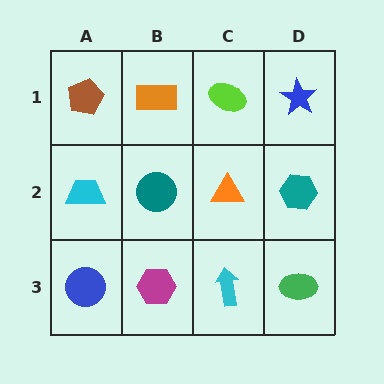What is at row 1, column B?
An orange rectangle.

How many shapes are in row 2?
4 shapes.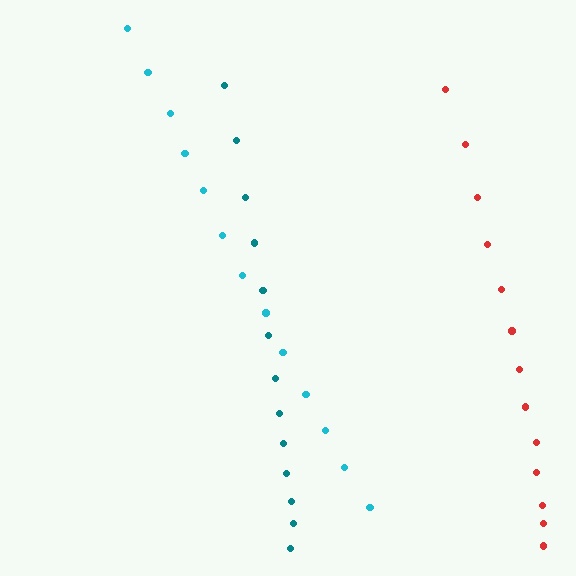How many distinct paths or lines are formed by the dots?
There are 3 distinct paths.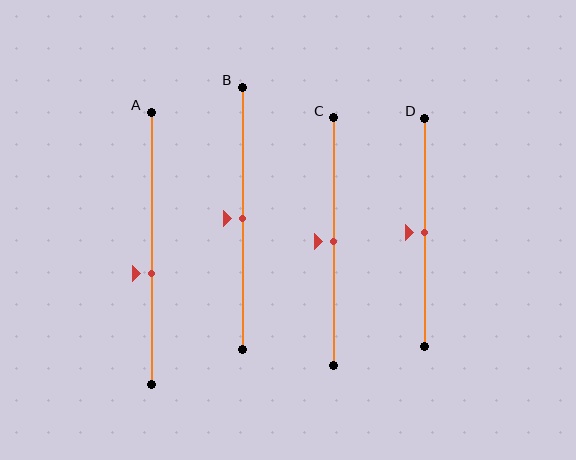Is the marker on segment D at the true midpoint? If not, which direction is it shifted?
Yes, the marker on segment D is at the true midpoint.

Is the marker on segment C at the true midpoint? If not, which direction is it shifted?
Yes, the marker on segment C is at the true midpoint.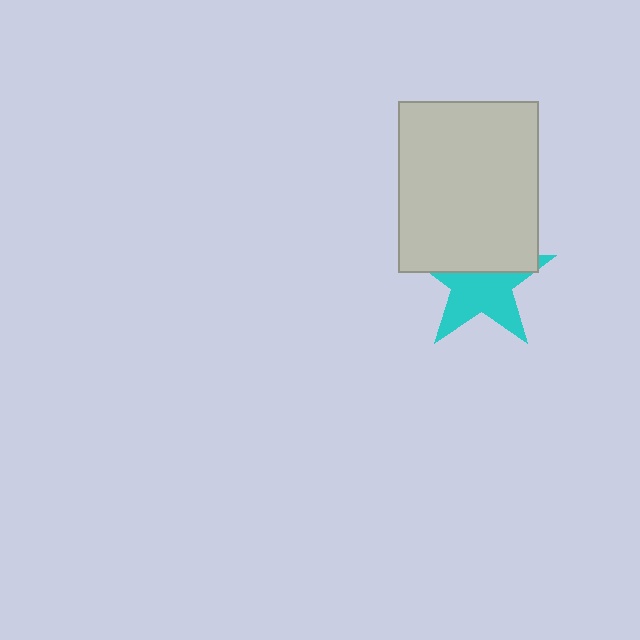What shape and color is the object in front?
The object in front is a light gray rectangle.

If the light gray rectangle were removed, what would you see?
You would see the complete cyan star.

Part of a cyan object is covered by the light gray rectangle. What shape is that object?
It is a star.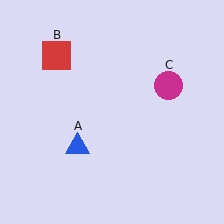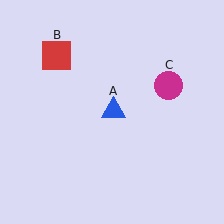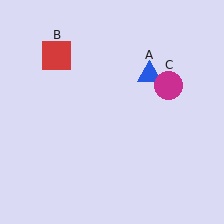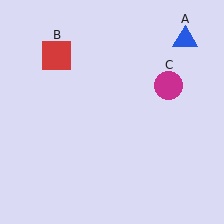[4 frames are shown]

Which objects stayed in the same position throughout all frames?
Red square (object B) and magenta circle (object C) remained stationary.